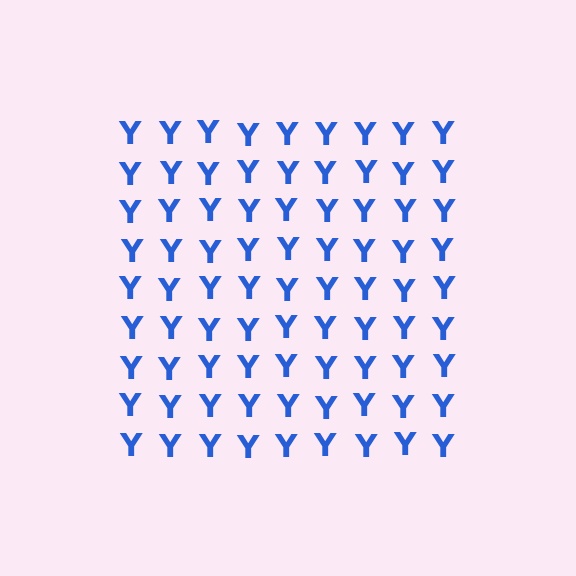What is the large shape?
The large shape is a square.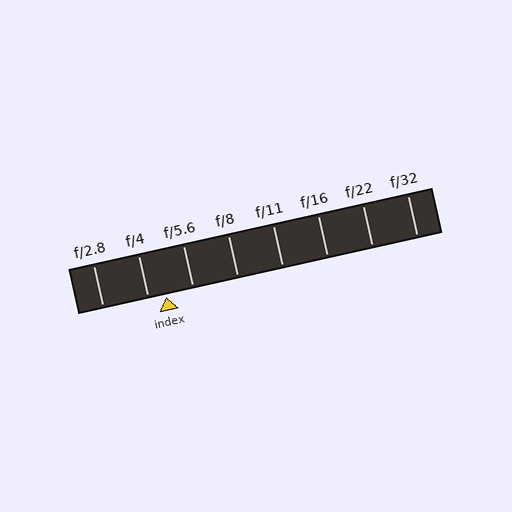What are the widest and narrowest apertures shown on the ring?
The widest aperture shown is f/2.8 and the narrowest is f/32.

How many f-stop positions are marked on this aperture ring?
There are 8 f-stop positions marked.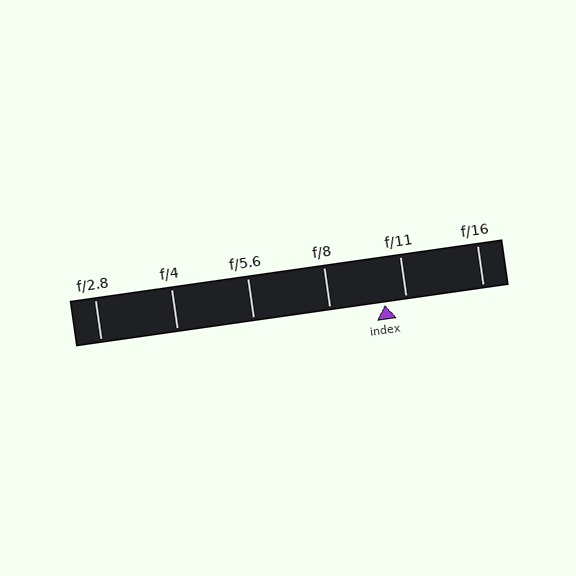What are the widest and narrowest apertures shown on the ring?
The widest aperture shown is f/2.8 and the narrowest is f/16.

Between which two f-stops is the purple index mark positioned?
The index mark is between f/8 and f/11.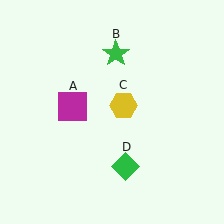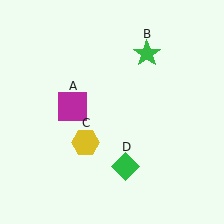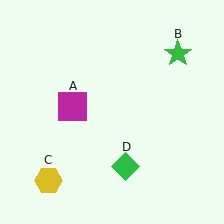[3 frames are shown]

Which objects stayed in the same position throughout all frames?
Magenta square (object A) and green diamond (object D) remained stationary.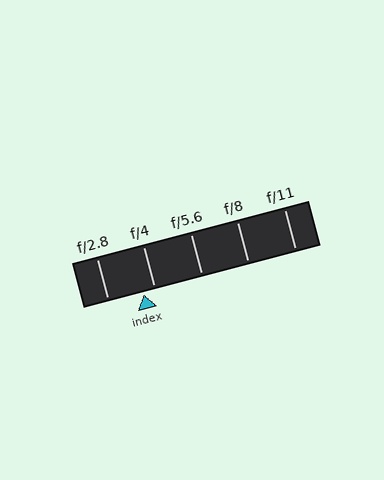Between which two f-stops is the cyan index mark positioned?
The index mark is between f/2.8 and f/4.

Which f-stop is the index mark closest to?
The index mark is closest to f/4.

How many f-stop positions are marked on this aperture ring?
There are 5 f-stop positions marked.